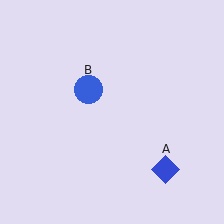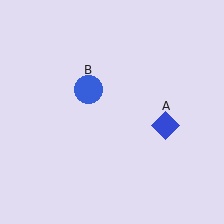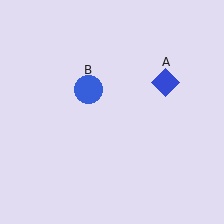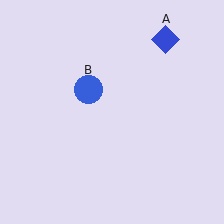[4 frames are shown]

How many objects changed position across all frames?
1 object changed position: blue diamond (object A).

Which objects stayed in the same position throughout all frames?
Blue circle (object B) remained stationary.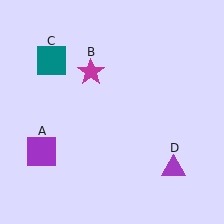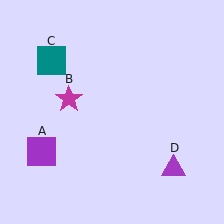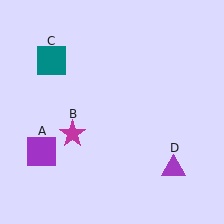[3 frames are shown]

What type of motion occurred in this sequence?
The magenta star (object B) rotated counterclockwise around the center of the scene.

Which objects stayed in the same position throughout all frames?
Purple square (object A) and teal square (object C) and purple triangle (object D) remained stationary.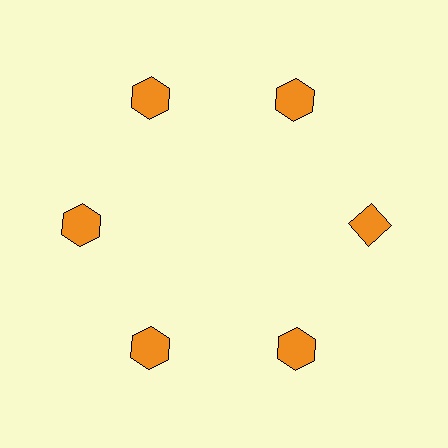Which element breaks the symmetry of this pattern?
The orange diamond at roughly the 3 o'clock position breaks the symmetry. All other shapes are orange hexagons.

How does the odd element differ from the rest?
It has a different shape: diamond instead of hexagon.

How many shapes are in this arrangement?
There are 6 shapes arranged in a ring pattern.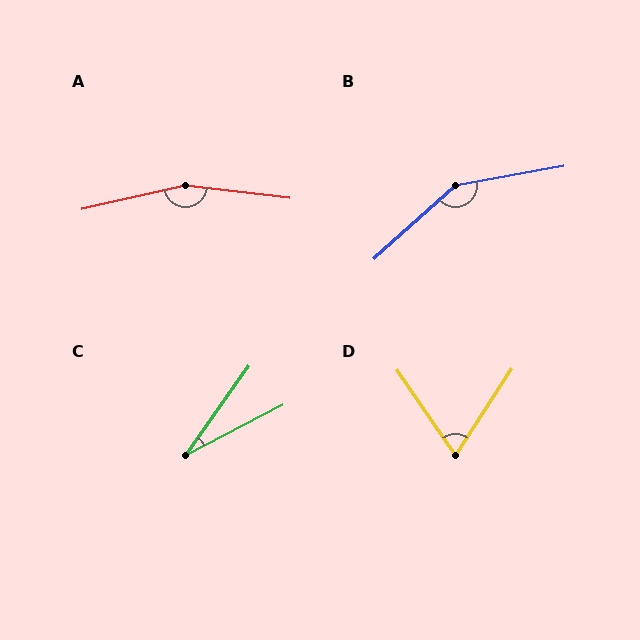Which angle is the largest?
A, at approximately 160 degrees.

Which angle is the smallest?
C, at approximately 27 degrees.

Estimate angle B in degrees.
Approximately 148 degrees.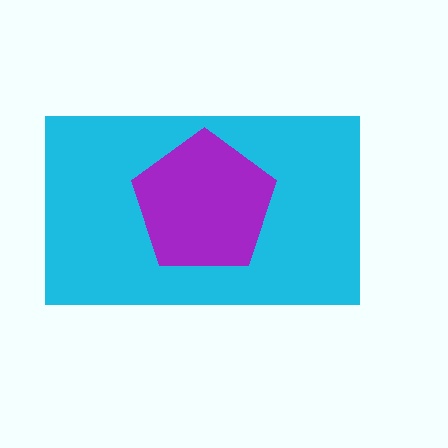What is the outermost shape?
The cyan rectangle.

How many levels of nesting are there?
2.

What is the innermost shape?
The purple pentagon.